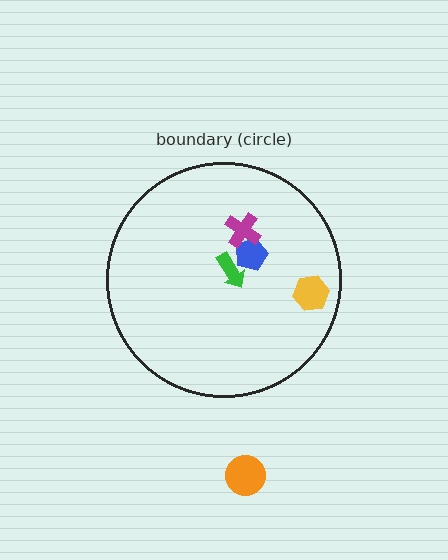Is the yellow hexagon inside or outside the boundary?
Inside.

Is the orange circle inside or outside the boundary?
Outside.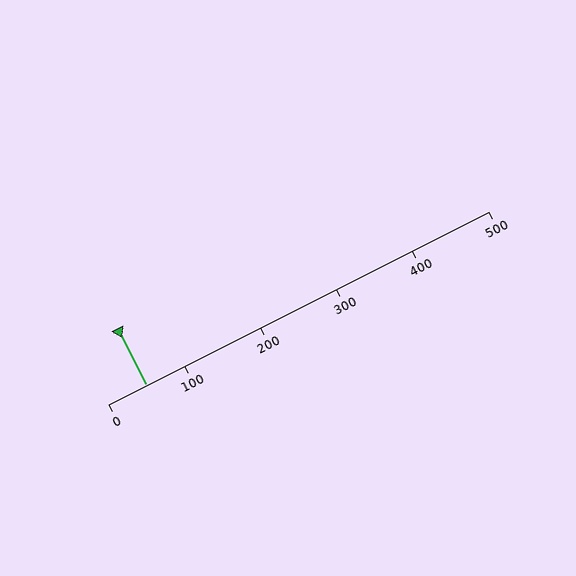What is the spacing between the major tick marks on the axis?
The major ticks are spaced 100 apart.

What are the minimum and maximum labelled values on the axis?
The axis runs from 0 to 500.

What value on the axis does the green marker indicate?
The marker indicates approximately 50.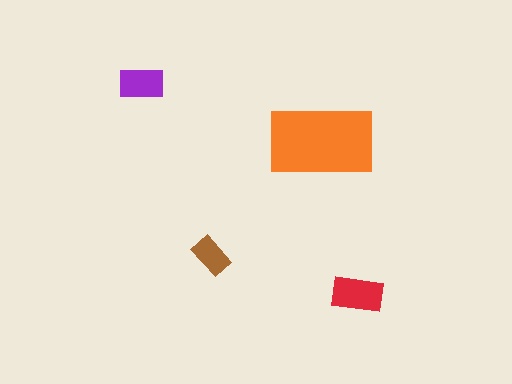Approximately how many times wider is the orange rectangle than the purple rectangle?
About 2.5 times wider.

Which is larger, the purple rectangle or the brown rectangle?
The purple one.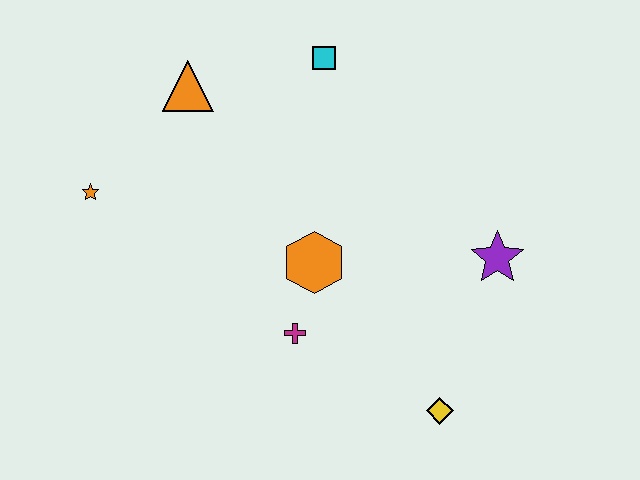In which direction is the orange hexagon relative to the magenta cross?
The orange hexagon is above the magenta cross.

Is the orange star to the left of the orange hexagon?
Yes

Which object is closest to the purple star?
The yellow diamond is closest to the purple star.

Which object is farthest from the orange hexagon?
The orange star is farthest from the orange hexagon.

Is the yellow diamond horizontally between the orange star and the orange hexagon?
No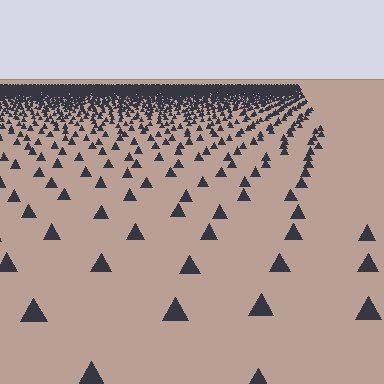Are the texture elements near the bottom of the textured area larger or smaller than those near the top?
Larger. Near the bottom, elements are closer to the viewer and appear at a bigger on-screen size.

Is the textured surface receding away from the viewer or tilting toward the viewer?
The surface is receding away from the viewer. Texture elements get smaller and denser toward the top.